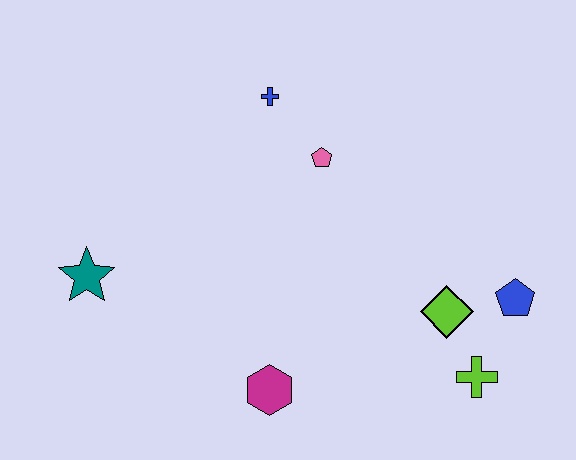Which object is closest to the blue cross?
The pink pentagon is closest to the blue cross.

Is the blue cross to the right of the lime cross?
No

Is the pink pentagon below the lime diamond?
No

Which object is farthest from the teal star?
The blue pentagon is farthest from the teal star.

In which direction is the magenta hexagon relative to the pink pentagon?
The magenta hexagon is below the pink pentagon.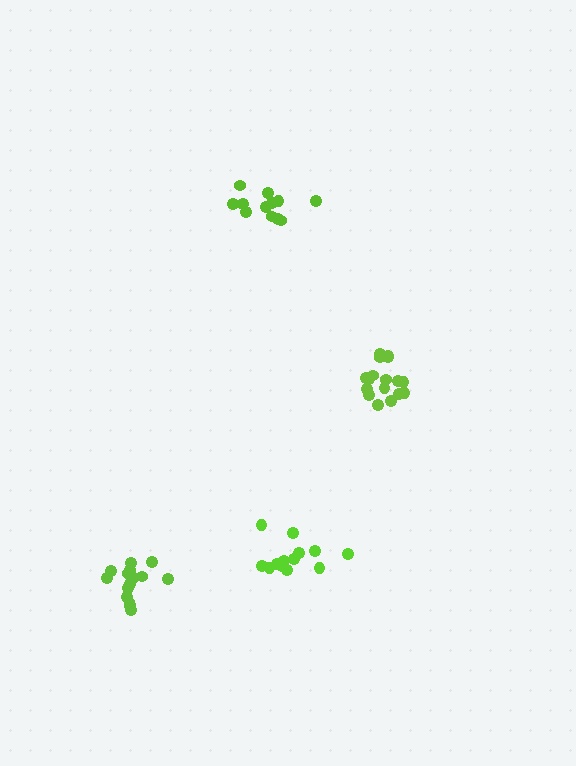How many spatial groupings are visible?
There are 4 spatial groupings.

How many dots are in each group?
Group 1: 12 dots, Group 2: 16 dots, Group 3: 13 dots, Group 4: 17 dots (58 total).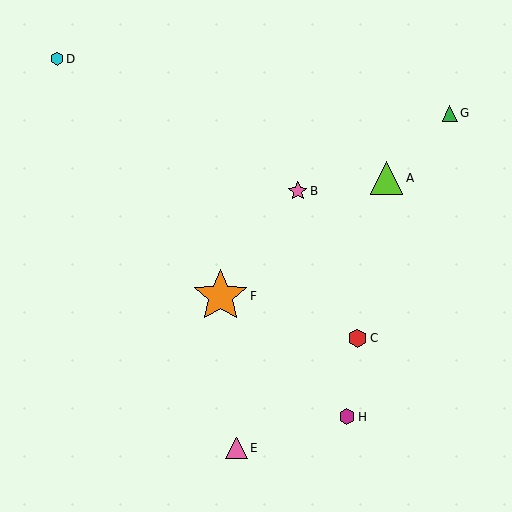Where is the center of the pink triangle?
The center of the pink triangle is at (237, 448).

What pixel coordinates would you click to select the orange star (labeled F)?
Click at (221, 296) to select the orange star F.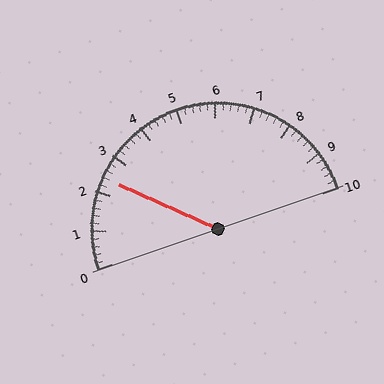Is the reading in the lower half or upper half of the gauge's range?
The reading is in the lower half of the range (0 to 10).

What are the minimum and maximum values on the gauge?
The gauge ranges from 0 to 10.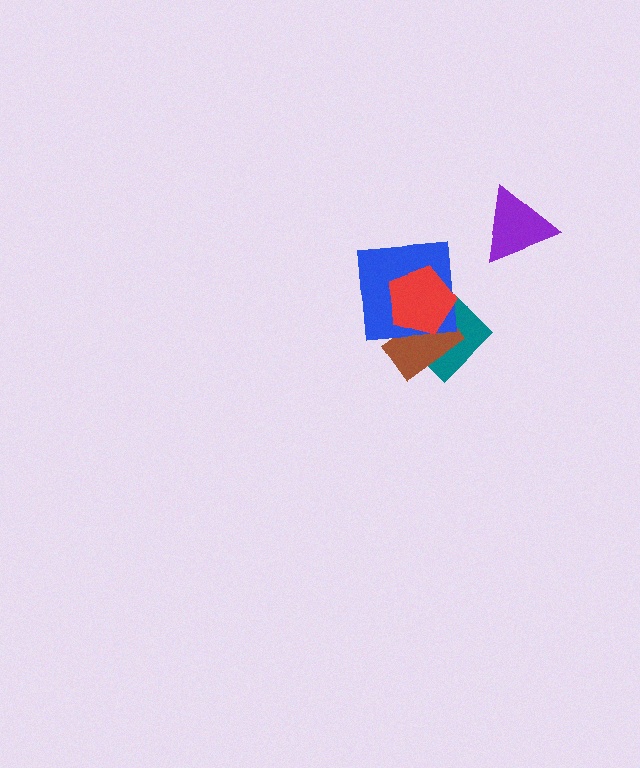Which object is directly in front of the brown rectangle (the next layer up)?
The blue square is directly in front of the brown rectangle.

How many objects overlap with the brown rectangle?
3 objects overlap with the brown rectangle.